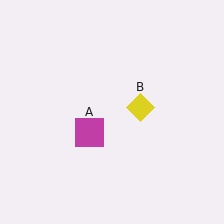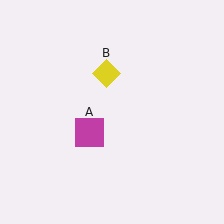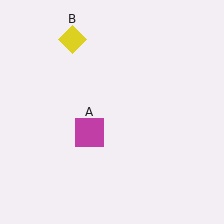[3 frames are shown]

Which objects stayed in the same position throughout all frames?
Magenta square (object A) remained stationary.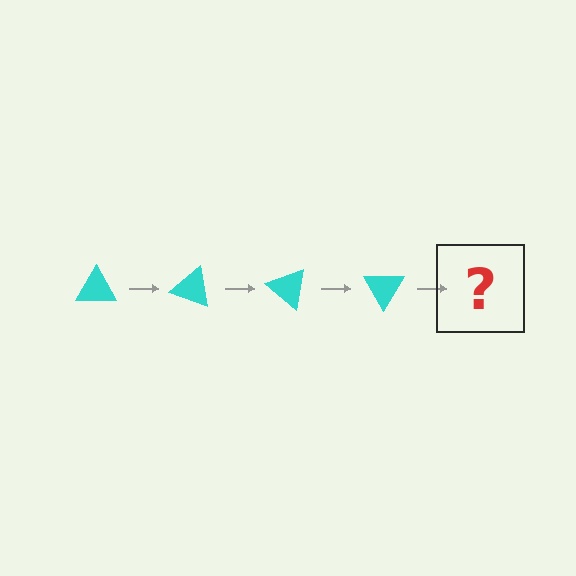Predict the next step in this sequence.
The next step is a cyan triangle rotated 80 degrees.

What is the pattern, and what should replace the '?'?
The pattern is that the triangle rotates 20 degrees each step. The '?' should be a cyan triangle rotated 80 degrees.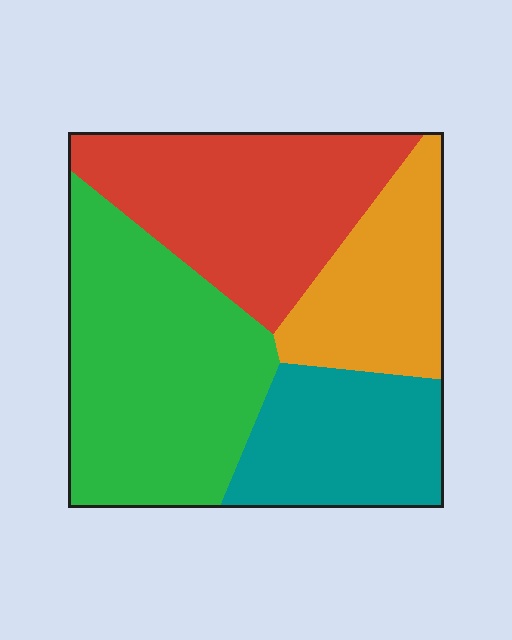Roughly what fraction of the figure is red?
Red covers about 30% of the figure.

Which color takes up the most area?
Green, at roughly 35%.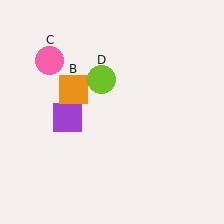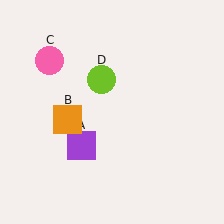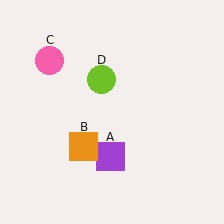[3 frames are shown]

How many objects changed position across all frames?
2 objects changed position: purple square (object A), orange square (object B).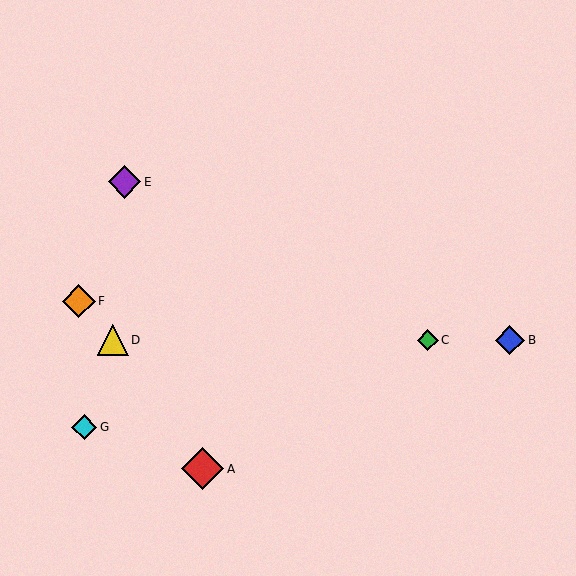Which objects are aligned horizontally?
Objects B, C, D are aligned horizontally.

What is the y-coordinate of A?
Object A is at y≈469.